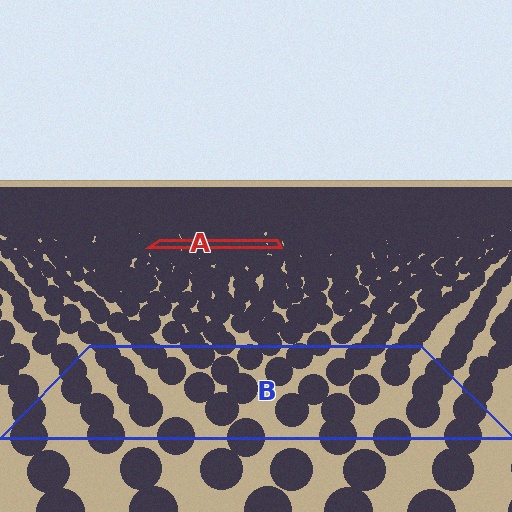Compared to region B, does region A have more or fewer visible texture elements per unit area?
Region A has more texture elements per unit area — they are packed more densely because it is farther away.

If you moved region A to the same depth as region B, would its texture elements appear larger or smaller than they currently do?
They would appear larger. At a closer depth, the same texture elements are projected at a bigger on-screen size.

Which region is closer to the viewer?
Region B is closer. The texture elements there are larger and more spread out.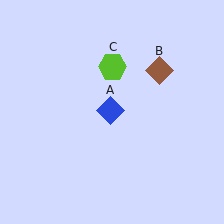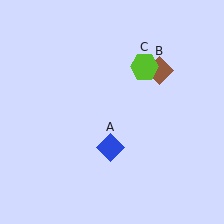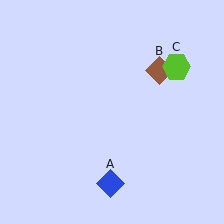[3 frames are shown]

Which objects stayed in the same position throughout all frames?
Brown diamond (object B) remained stationary.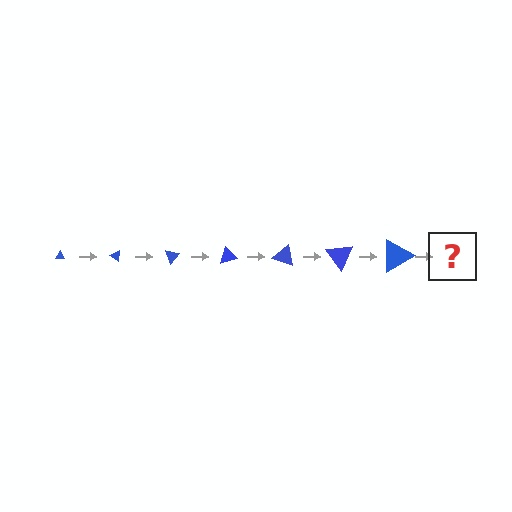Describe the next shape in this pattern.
It should be a triangle, larger than the previous one and rotated 245 degrees from the start.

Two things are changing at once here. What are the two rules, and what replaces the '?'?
The two rules are that the triangle grows larger each step and it rotates 35 degrees each step. The '?' should be a triangle, larger than the previous one and rotated 245 degrees from the start.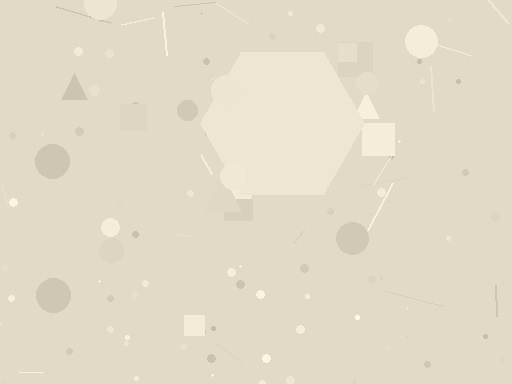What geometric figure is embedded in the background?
A hexagon is embedded in the background.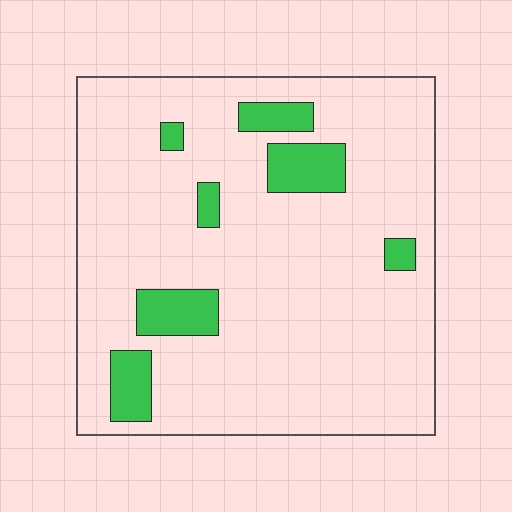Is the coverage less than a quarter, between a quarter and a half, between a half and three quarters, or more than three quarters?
Less than a quarter.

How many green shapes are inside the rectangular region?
7.